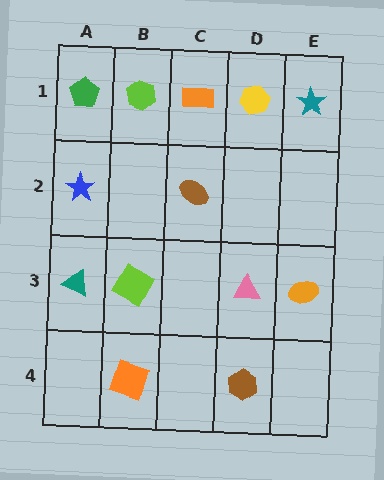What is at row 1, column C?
An orange rectangle.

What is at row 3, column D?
A pink triangle.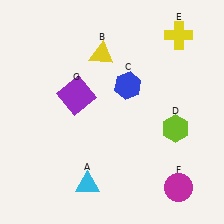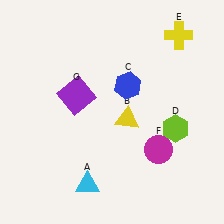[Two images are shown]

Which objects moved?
The objects that moved are: the yellow triangle (B), the magenta circle (F).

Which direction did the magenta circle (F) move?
The magenta circle (F) moved up.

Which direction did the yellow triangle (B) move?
The yellow triangle (B) moved down.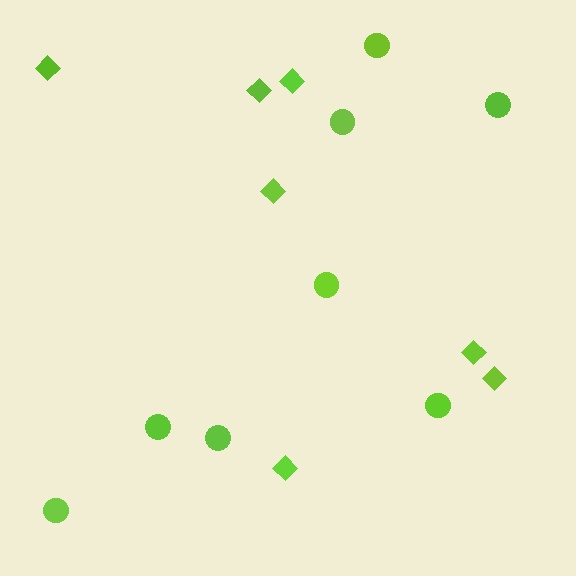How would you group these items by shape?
There are 2 groups: one group of diamonds (7) and one group of circles (8).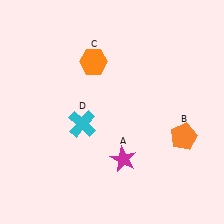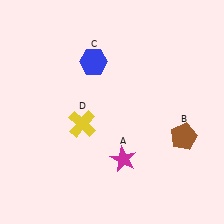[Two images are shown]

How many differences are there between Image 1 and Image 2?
There are 3 differences between the two images.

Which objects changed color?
B changed from orange to brown. C changed from orange to blue. D changed from cyan to yellow.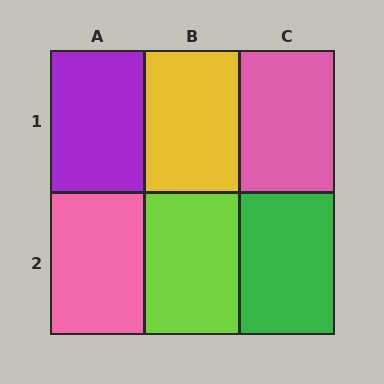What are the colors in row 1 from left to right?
Purple, yellow, pink.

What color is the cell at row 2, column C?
Green.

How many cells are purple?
1 cell is purple.